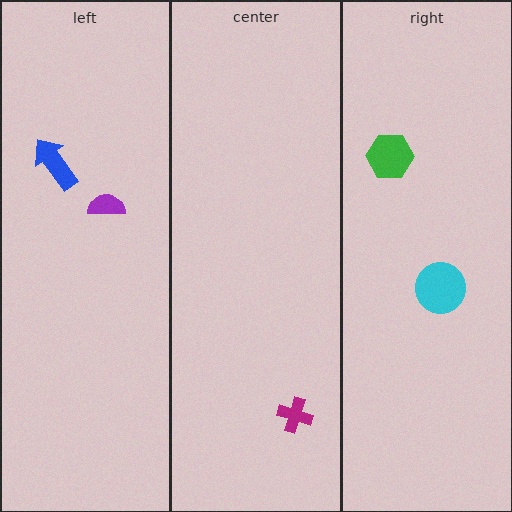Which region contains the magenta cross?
The center region.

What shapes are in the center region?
The magenta cross.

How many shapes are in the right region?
2.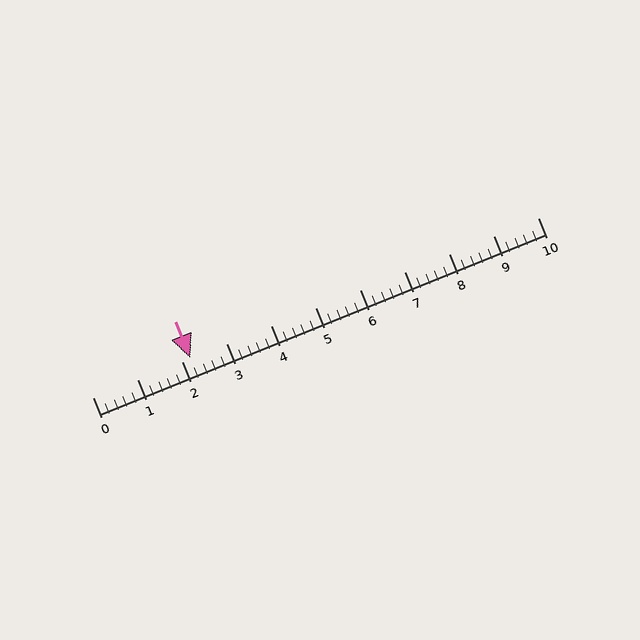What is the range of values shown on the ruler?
The ruler shows values from 0 to 10.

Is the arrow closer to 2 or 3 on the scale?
The arrow is closer to 2.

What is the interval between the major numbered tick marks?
The major tick marks are spaced 1 units apart.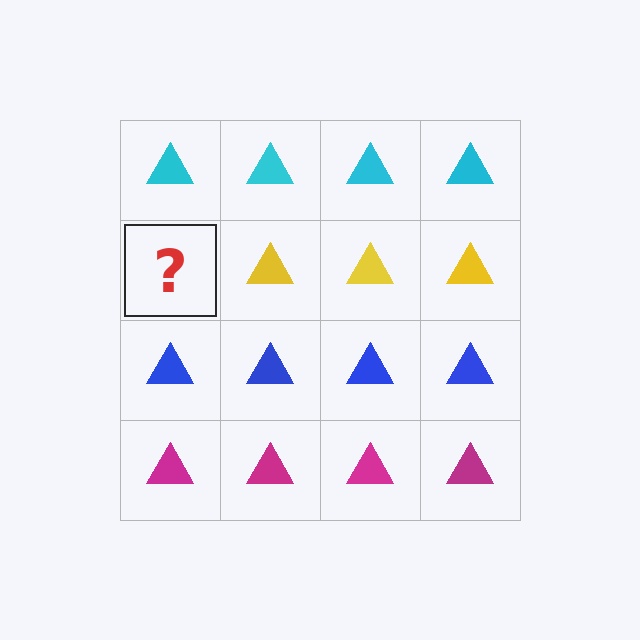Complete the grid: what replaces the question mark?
The question mark should be replaced with a yellow triangle.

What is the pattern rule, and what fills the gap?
The rule is that each row has a consistent color. The gap should be filled with a yellow triangle.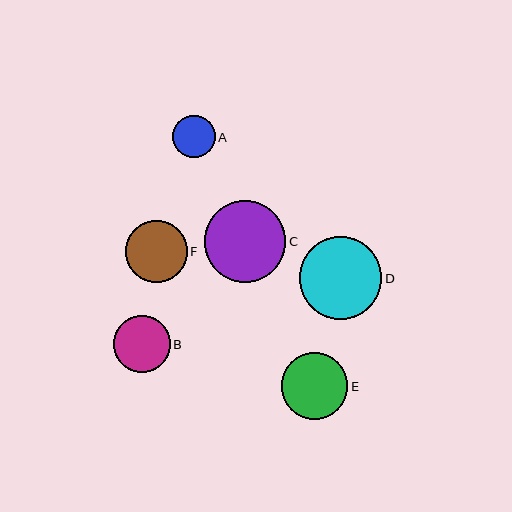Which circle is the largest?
Circle D is the largest with a size of approximately 83 pixels.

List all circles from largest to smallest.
From largest to smallest: D, C, E, F, B, A.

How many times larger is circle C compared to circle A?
Circle C is approximately 1.9 times the size of circle A.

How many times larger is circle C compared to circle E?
Circle C is approximately 1.2 times the size of circle E.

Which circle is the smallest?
Circle A is the smallest with a size of approximately 42 pixels.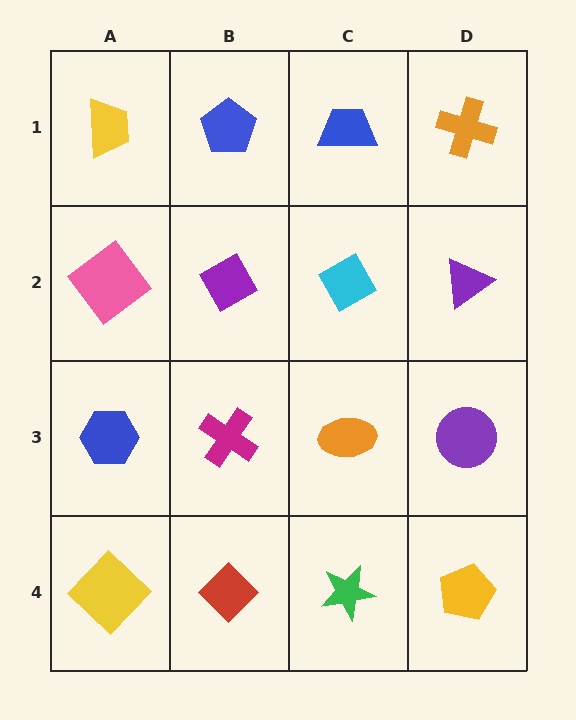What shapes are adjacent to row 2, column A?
A yellow trapezoid (row 1, column A), a blue hexagon (row 3, column A), a purple diamond (row 2, column B).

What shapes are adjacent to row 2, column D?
An orange cross (row 1, column D), a purple circle (row 3, column D), a cyan diamond (row 2, column C).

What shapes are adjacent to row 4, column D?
A purple circle (row 3, column D), a green star (row 4, column C).